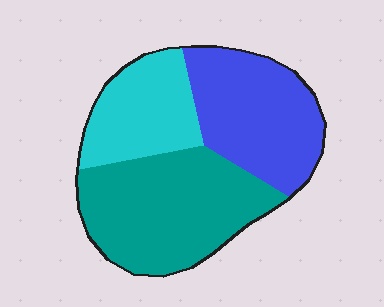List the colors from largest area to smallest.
From largest to smallest: teal, blue, cyan.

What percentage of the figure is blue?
Blue takes up about one third (1/3) of the figure.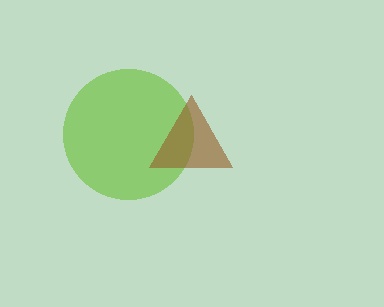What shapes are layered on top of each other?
The layered shapes are: a lime circle, a brown triangle.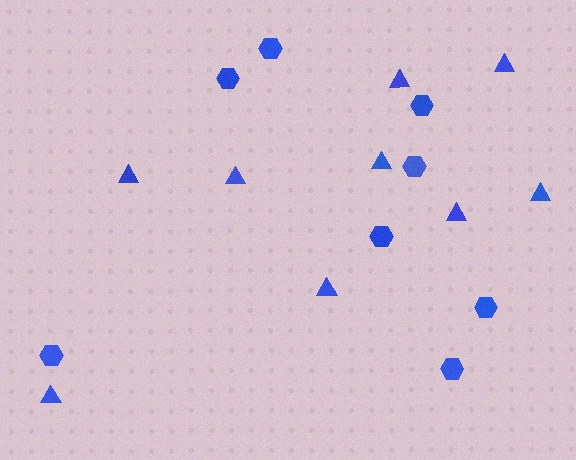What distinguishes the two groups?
There are 2 groups: one group of triangles (9) and one group of hexagons (8).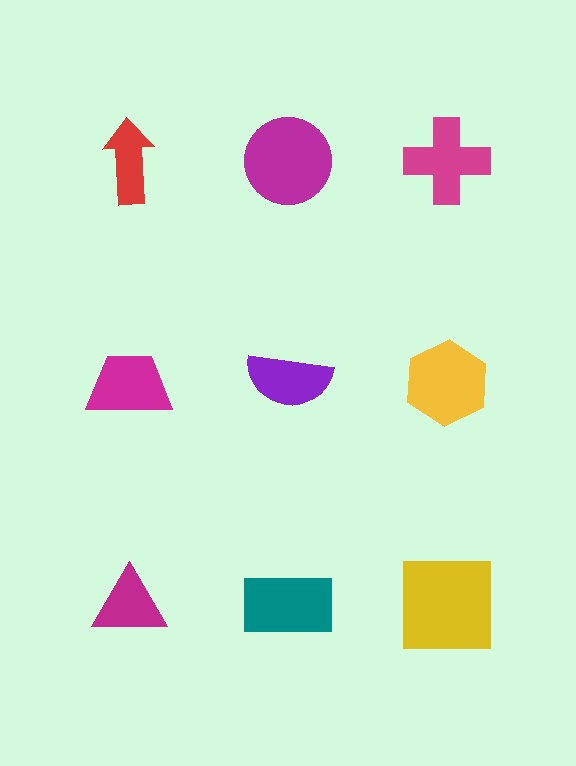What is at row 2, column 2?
A purple semicircle.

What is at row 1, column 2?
A magenta circle.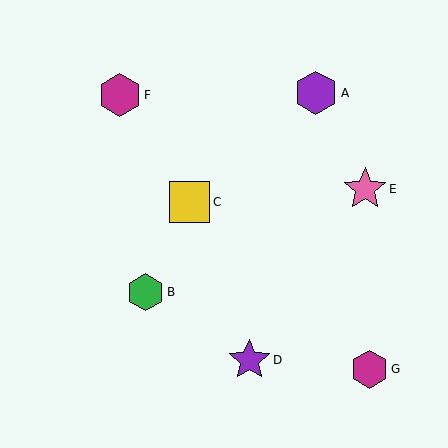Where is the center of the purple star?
The center of the purple star is at (249, 360).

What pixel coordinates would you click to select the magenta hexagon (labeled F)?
Click at (120, 95) to select the magenta hexagon F.